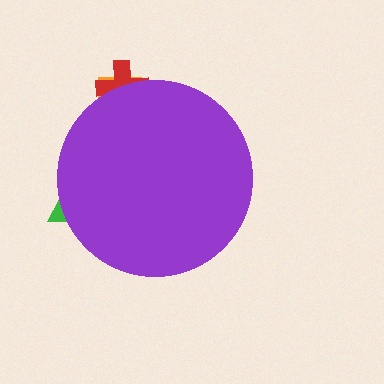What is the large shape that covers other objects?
A purple circle.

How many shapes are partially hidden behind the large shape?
3 shapes are partially hidden.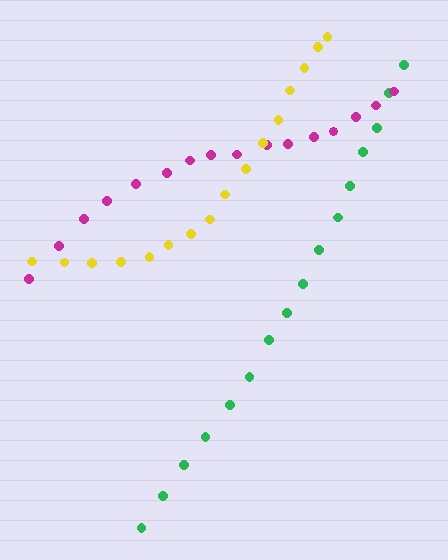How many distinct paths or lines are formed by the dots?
There are 3 distinct paths.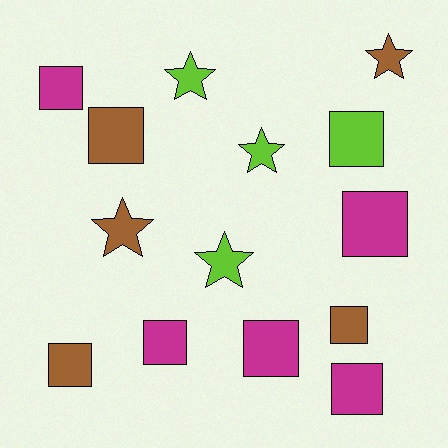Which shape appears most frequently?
Square, with 9 objects.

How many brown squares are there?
There are 3 brown squares.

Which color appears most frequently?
Magenta, with 5 objects.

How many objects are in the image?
There are 14 objects.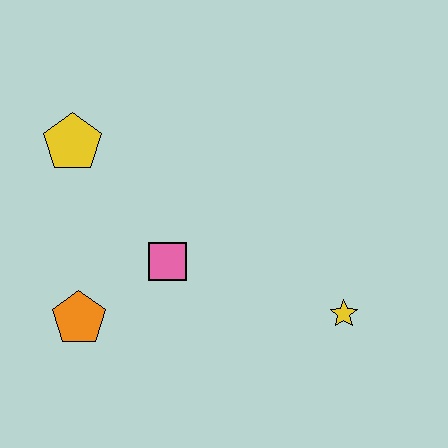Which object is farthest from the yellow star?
The yellow pentagon is farthest from the yellow star.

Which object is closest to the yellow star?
The pink square is closest to the yellow star.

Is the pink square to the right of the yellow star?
No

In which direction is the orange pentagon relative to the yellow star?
The orange pentagon is to the left of the yellow star.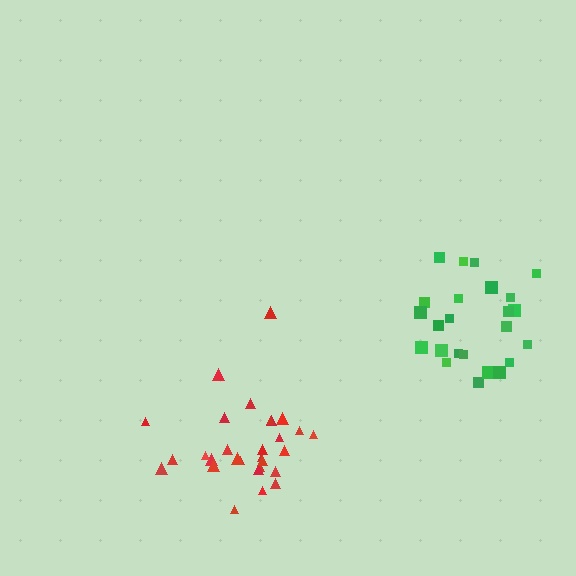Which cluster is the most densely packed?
Red.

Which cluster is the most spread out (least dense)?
Green.